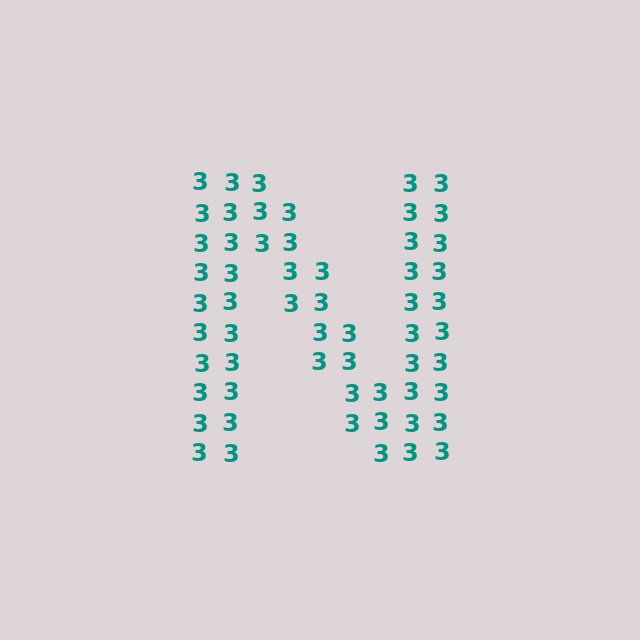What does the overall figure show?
The overall figure shows the letter N.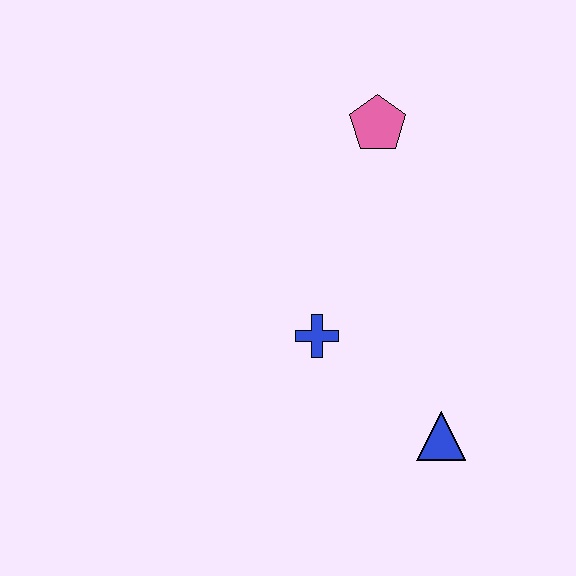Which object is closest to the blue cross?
The blue triangle is closest to the blue cross.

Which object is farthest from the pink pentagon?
The blue triangle is farthest from the pink pentagon.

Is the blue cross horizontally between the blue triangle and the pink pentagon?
No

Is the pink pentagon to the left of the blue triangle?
Yes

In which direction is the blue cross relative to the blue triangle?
The blue cross is to the left of the blue triangle.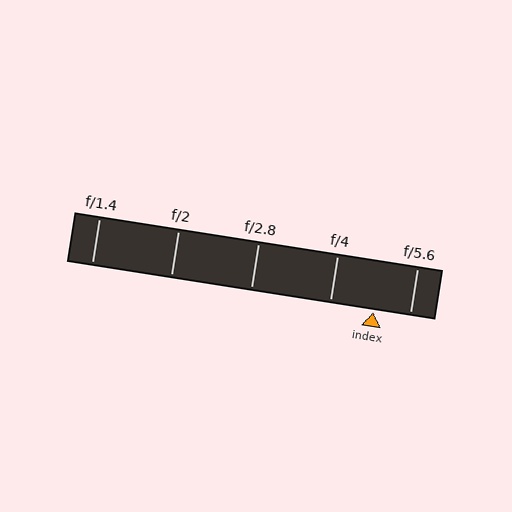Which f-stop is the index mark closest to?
The index mark is closest to f/5.6.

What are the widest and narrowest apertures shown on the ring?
The widest aperture shown is f/1.4 and the narrowest is f/5.6.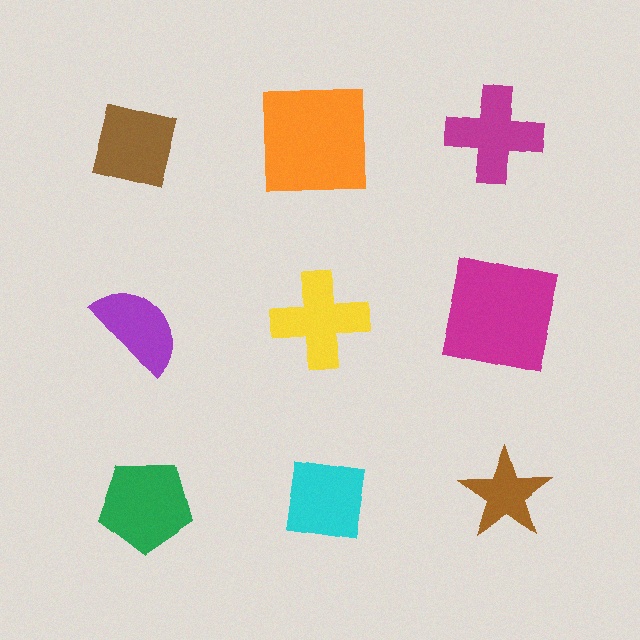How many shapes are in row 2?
3 shapes.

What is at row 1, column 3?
A magenta cross.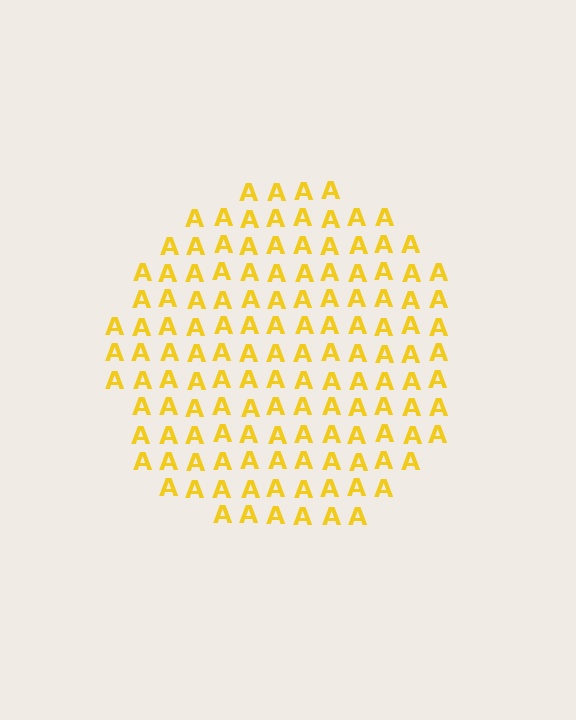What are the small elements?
The small elements are letter A's.